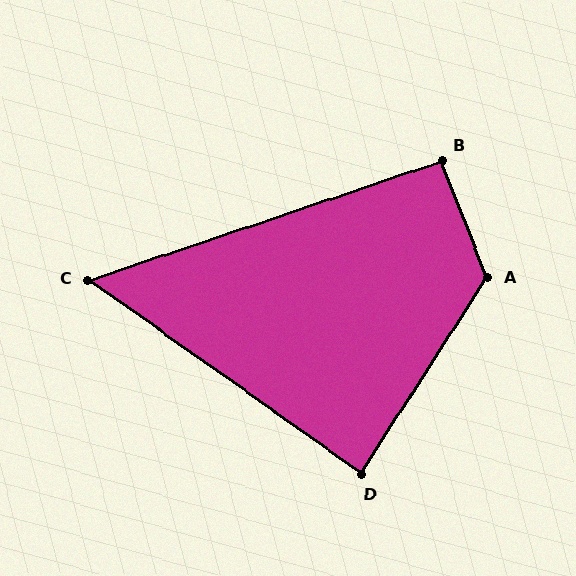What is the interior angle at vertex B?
Approximately 93 degrees (approximately right).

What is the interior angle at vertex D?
Approximately 87 degrees (approximately right).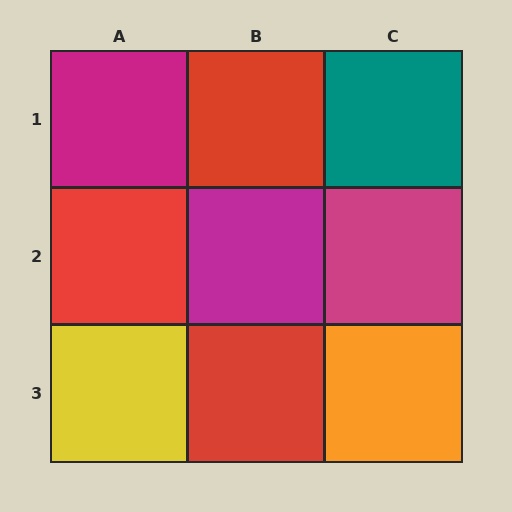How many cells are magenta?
3 cells are magenta.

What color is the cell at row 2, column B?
Magenta.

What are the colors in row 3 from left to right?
Yellow, red, orange.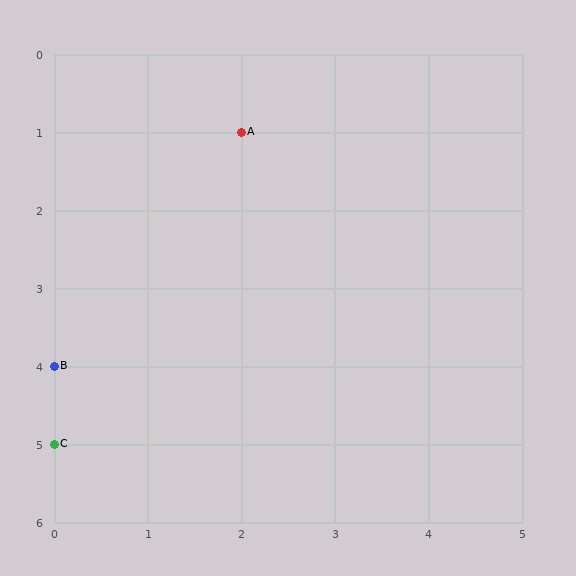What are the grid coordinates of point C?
Point C is at grid coordinates (0, 5).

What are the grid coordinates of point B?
Point B is at grid coordinates (0, 4).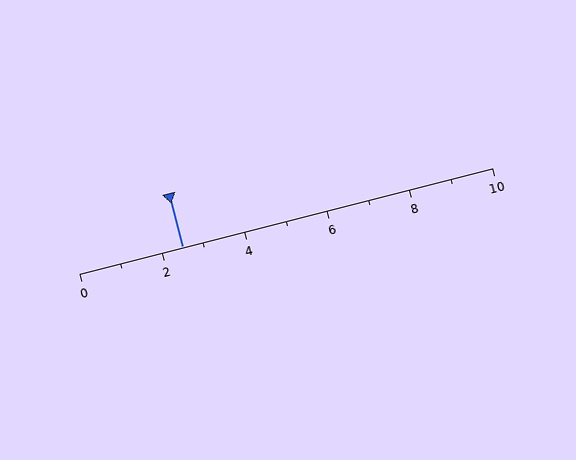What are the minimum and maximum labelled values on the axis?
The axis runs from 0 to 10.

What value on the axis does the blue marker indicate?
The marker indicates approximately 2.5.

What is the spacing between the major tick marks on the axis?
The major ticks are spaced 2 apart.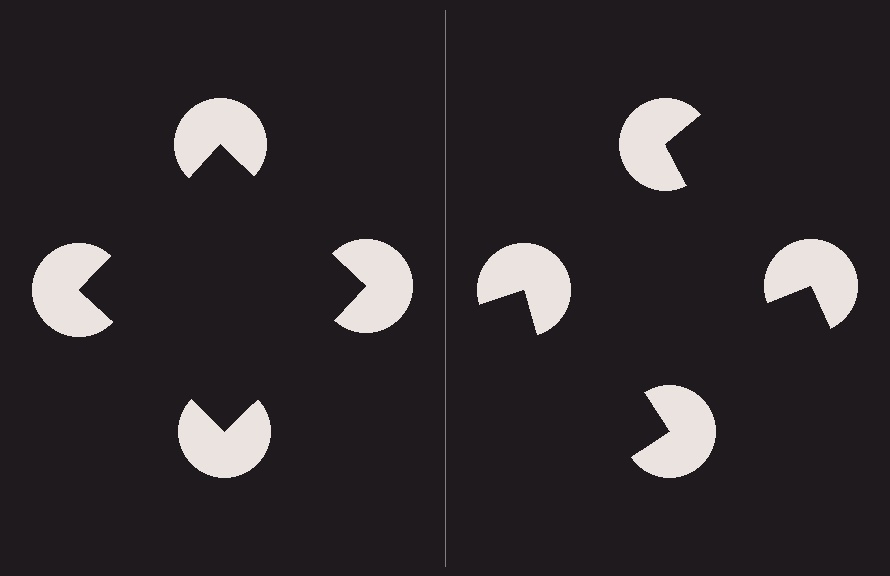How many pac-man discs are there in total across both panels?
8 — 4 on each side.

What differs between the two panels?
The pac-man discs are positioned identically on both sides; only the wedge orientations differ. On the left they align to a square; on the right they are misaligned.